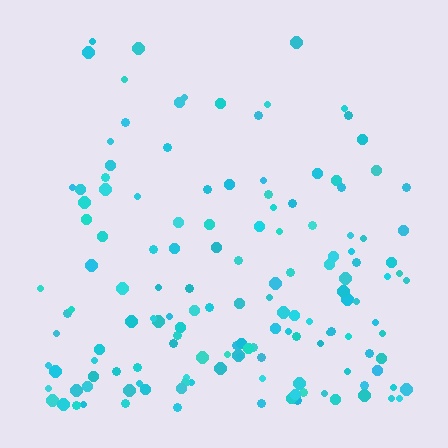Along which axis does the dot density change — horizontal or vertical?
Vertical.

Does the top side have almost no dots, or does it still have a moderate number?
Still a moderate number, just noticeably fewer than the bottom.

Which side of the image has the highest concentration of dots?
The bottom.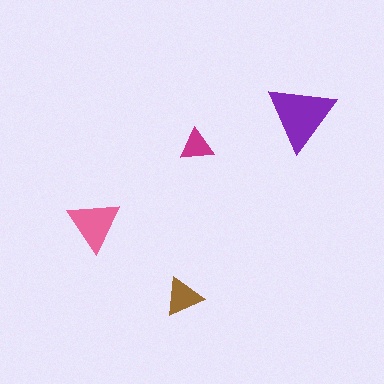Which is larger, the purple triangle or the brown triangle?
The purple one.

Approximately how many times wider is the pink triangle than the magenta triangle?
About 1.5 times wider.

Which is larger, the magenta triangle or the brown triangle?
The brown one.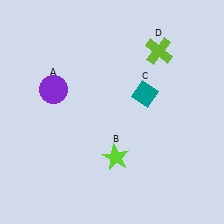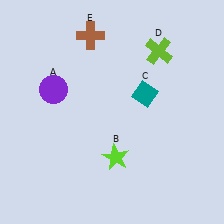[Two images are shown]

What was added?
A brown cross (E) was added in Image 2.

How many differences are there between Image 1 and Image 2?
There is 1 difference between the two images.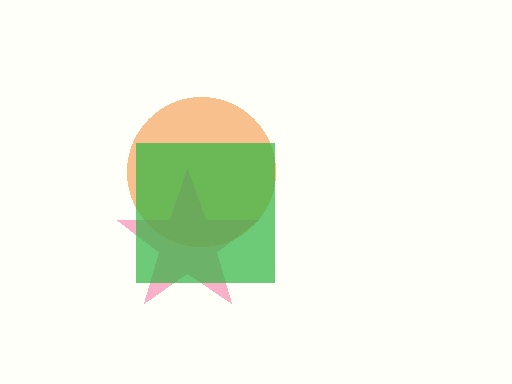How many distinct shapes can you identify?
There are 3 distinct shapes: an orange circle, a pink star, a green square.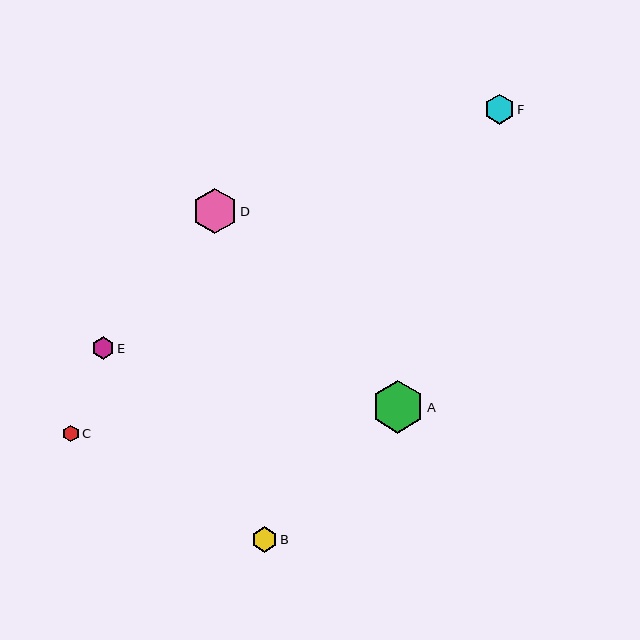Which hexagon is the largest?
Hexagon A is the largest with a size of approximately 52 pixels.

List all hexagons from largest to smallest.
From largest to smallest: A, D, F, B, E, C.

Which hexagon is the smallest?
Hexagon C is the smallest with a size of approximately 16 pixels.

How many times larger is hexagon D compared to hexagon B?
Hexagon D is approximately 1.8 times the size of hexagon B.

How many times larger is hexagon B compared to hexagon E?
Hexagon B is approximately 1.1 times the size of hexagon E.